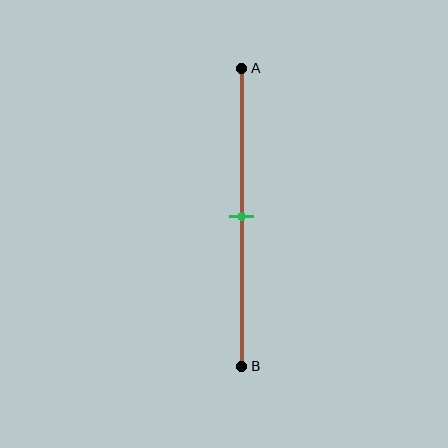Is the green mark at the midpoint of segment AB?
Yes, the mark is approximately at the midpoint.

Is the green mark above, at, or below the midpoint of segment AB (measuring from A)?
The green mark is approximately at the midpoint of segment AB.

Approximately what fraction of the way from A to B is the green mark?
The green mark is approximately 50% of the way from A to B.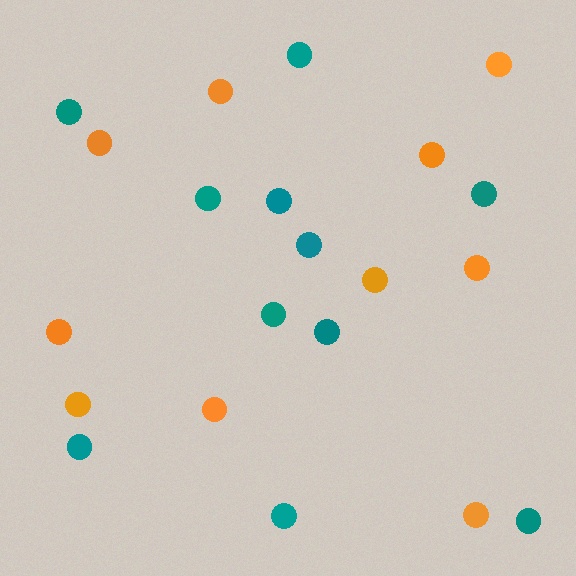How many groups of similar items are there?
There are 2 groups: one group of orange circles (10) and one group of teal circles (11).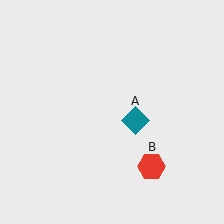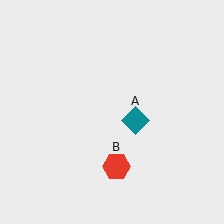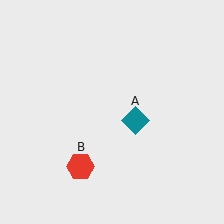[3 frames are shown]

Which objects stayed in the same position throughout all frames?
Teal diamond (object A) remained stationary.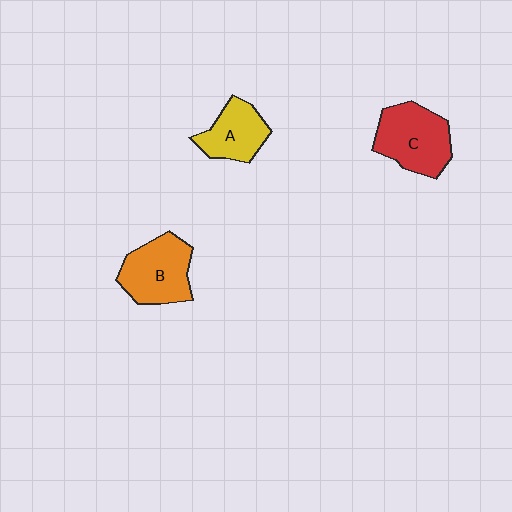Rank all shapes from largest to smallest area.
From largest to smallest: C (red), B (orange), A (yellow).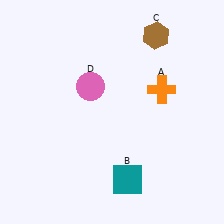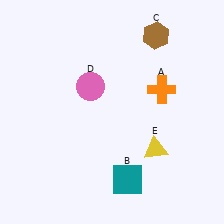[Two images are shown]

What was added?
A yellow triangle (E) was added in Image 2.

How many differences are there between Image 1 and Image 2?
There is 1 difference between the two images.